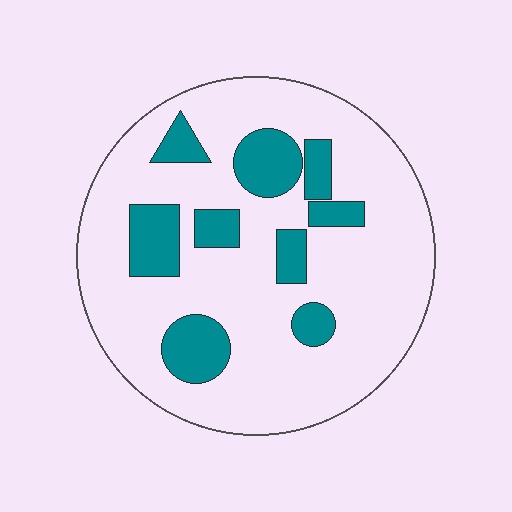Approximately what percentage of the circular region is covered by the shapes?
Approximately 20%.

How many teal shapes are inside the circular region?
9.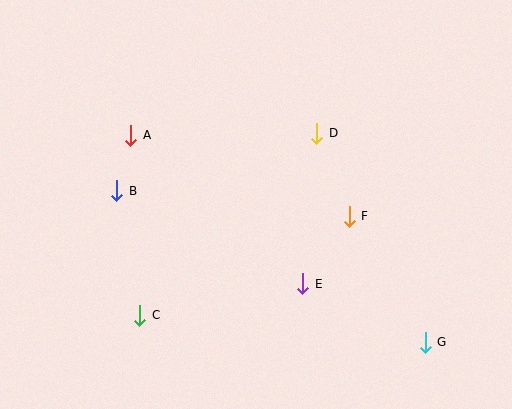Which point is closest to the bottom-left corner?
Point C is closest to the bottom-left corner.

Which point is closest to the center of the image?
Point E at (303, 284) is closest to the center.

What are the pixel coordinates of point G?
Point G is at (425, 342).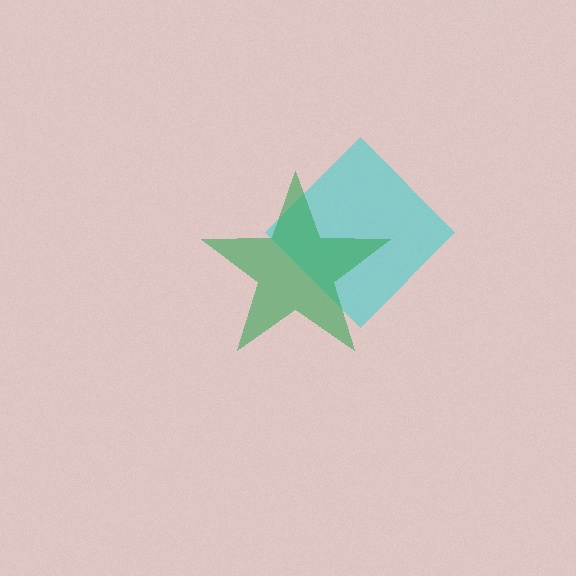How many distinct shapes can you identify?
There are 2 distinct shapes: a cyan diamond, a green star.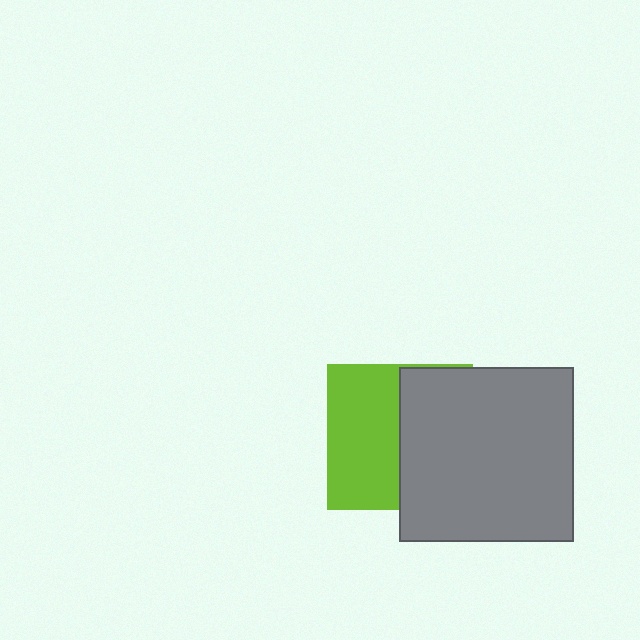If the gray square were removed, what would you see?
You would see the complete lime square.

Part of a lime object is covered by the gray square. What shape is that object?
It is a square.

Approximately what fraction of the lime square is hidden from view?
Roughly 49% of the lime square is hidden behind the gray square.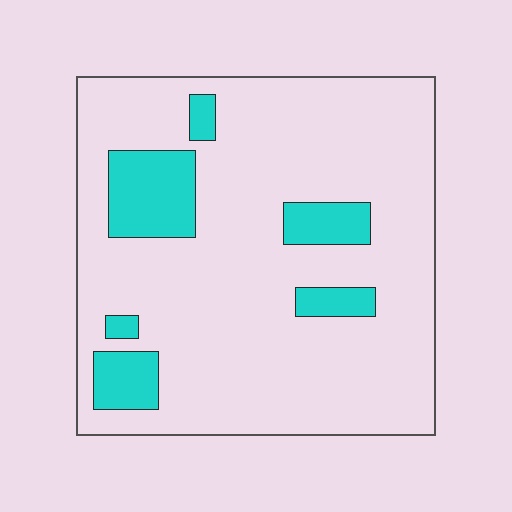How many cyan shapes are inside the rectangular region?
6.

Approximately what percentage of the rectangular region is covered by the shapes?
Approximately 15%.